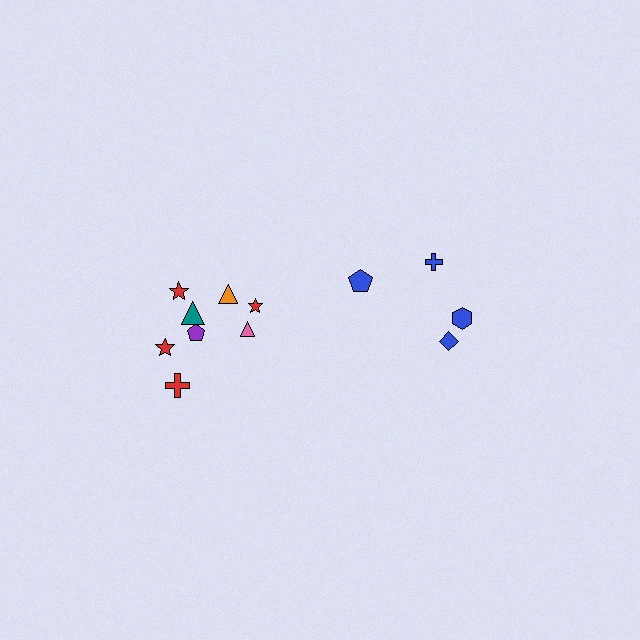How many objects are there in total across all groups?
There are 12 objects.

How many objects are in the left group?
There are 8 objects.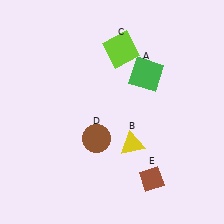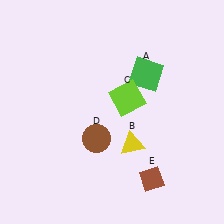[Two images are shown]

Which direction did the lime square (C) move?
The lime square (C) moved down.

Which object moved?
The lime square (C) moved down.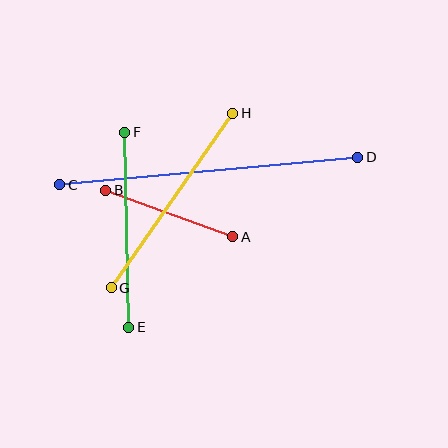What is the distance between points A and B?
The distance is approximately 135 pixels.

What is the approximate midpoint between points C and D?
The midpoint is at approximately (209, 171) pixels.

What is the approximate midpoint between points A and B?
The midpoint is at approximately (169, 214) pixels.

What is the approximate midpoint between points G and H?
The midpoint is at approximately (172, 200) pixels.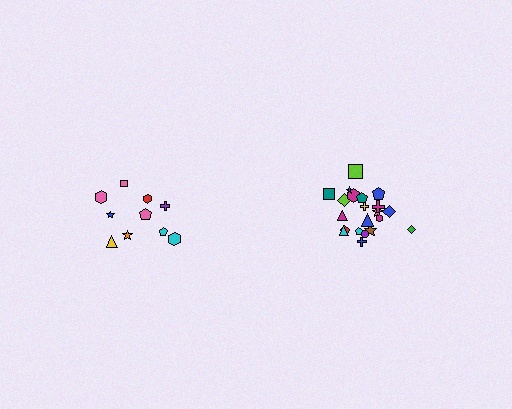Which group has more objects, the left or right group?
The right group.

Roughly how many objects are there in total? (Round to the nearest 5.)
Roughly 30 objects in total.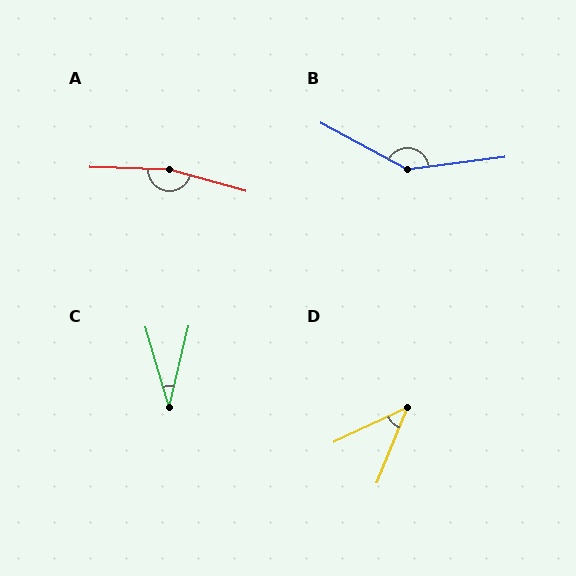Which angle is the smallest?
C, at approximately 29 degrees.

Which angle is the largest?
A, at approximately 167 degrees.